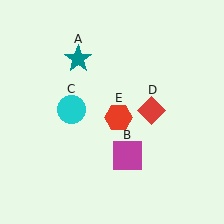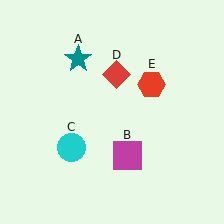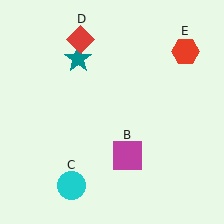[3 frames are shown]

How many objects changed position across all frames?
3 objects changed position: cyan circle (object C), red diamond (object D), red hexagon (object E).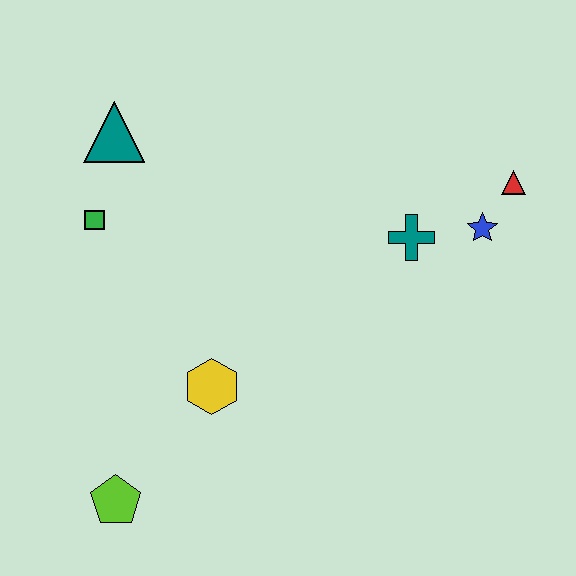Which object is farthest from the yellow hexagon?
The red triangle is farthest from the yellow hexagon.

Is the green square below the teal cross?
No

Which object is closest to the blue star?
The red triangle is closest to the blue star.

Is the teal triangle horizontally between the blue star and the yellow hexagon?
No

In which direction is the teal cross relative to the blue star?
The teal cross is to the left of the blue star.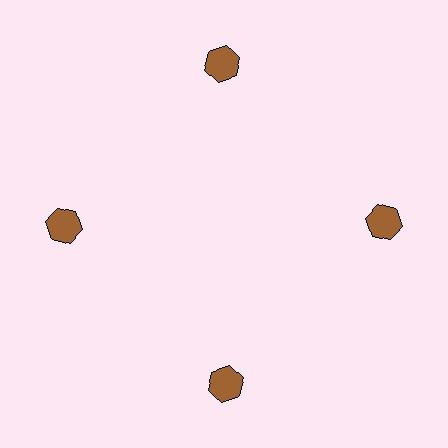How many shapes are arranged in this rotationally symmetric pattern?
There are 4 shapes, arranged in 4 groups of 1.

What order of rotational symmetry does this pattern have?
This pattern has 4-fold rotational symmetry.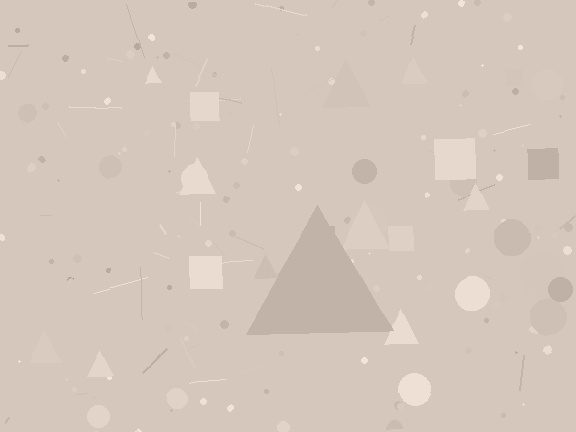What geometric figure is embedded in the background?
A triangle is embedded in the background.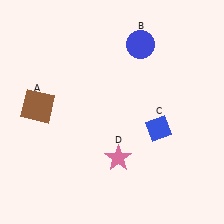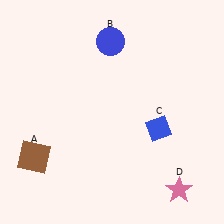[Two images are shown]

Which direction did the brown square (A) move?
The brown square (A) moved down.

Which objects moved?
The objects that moved are: the brown square (A), the blue circle (B), the pink star (D).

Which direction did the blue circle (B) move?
The blue circle (B) moved left.